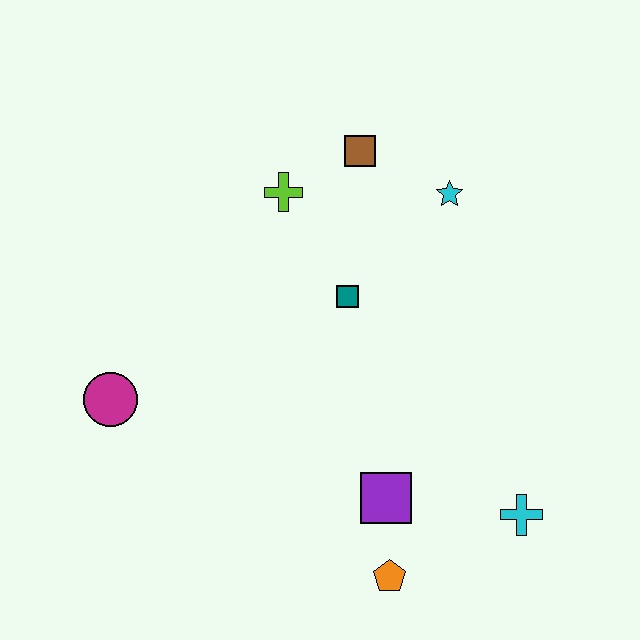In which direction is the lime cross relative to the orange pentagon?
The lime cross is above the orange pentagon.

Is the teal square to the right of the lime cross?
Yes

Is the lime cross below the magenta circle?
No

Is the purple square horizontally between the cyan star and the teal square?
Yes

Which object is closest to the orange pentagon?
The purple square is closest to the orange pentagon.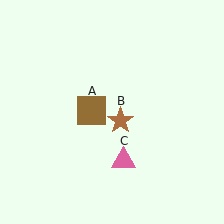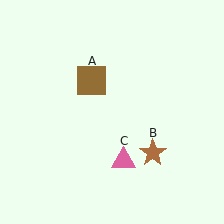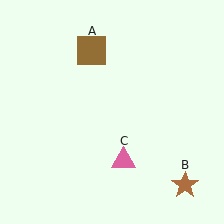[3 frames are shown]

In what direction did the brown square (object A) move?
The brown square (object A) moved up.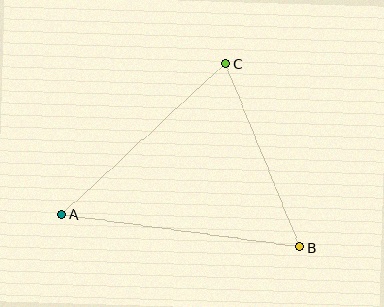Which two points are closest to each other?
Points B and C are closest to each other.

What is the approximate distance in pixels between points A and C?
The distance between A and C is approximately 223 pixels.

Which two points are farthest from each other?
Points A and B are farthest from each other.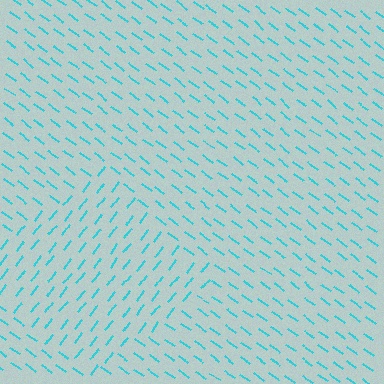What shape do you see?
I see a diamond.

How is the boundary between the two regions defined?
The boundary is defined purely by a change in line orientation (approximately 88 degrees difference). All lines are the same color and thickness.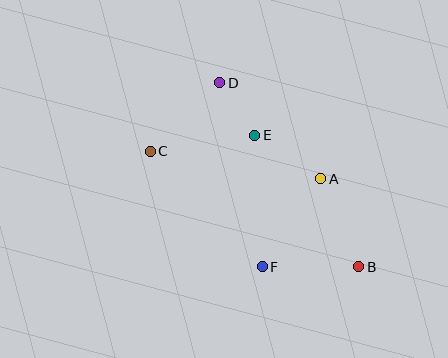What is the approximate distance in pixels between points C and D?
The distance between C and D is approximately 98 pixels.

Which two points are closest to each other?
Points D and E are closest to each other.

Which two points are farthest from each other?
Points B and C are farthest from each other.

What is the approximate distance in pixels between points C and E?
The distance between C and E is approximately 105 pixels.